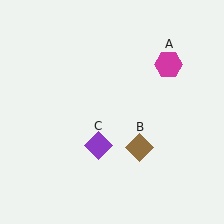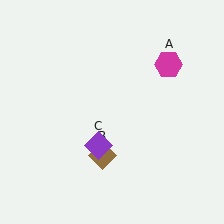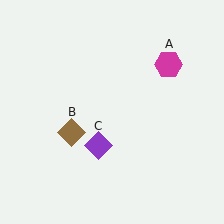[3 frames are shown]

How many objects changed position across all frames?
1 object changed position: brown diamond (object B).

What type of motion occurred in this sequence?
The brown diamond (object B) rotated clockwise around the center of the scene.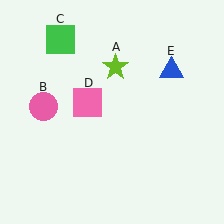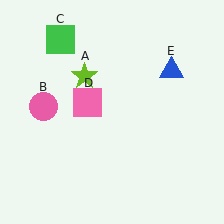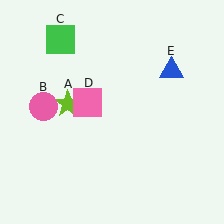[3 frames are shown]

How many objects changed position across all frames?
1 object changed position: lime star (object A).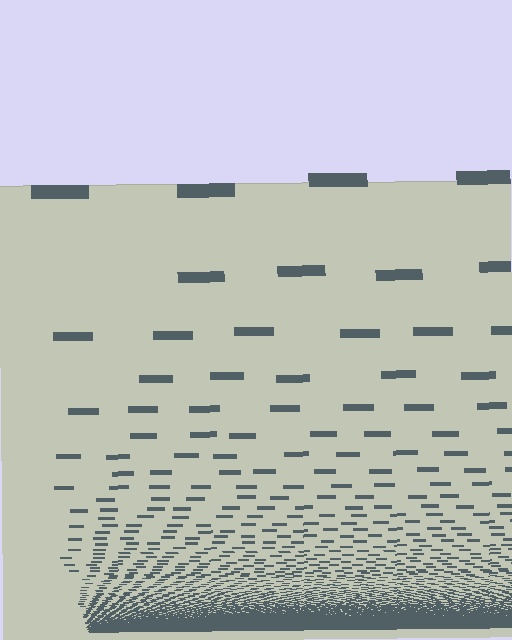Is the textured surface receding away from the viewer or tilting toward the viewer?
The surface appears to tilt toward the viewer. Texture elements get larger and sparser toward the top.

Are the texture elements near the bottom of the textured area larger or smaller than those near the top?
Smaller. The gradient is inverted — elements near the bottom are smaller and denser.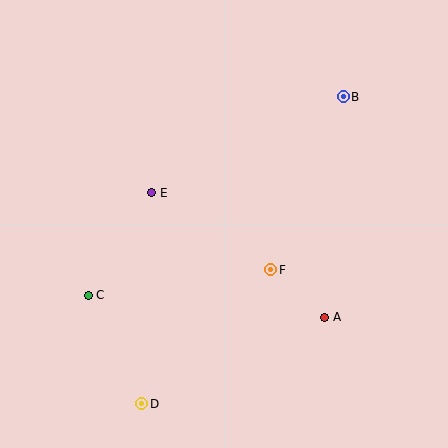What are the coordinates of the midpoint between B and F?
The midpoint between B and F is at (307, 183).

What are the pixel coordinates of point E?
Point E is at (152, 193).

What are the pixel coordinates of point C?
Point C is at (88, 295).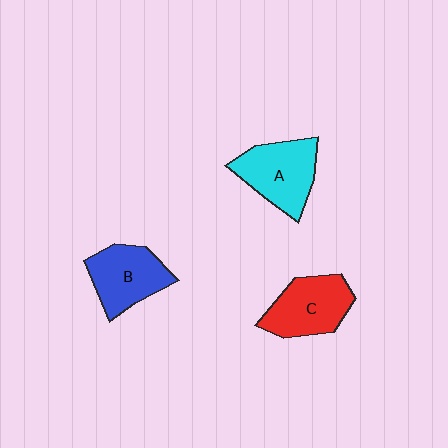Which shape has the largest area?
Shape A (cyan).